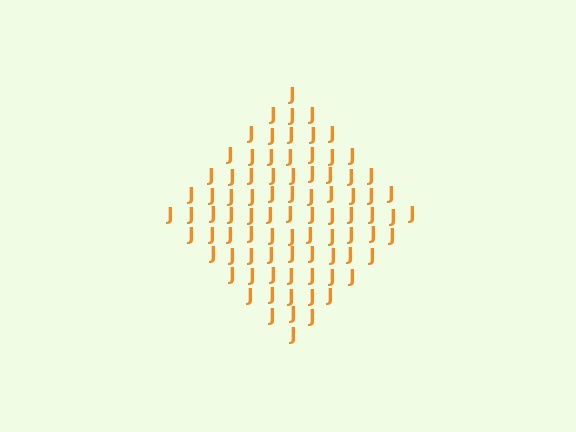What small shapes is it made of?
It is made of small letter J's.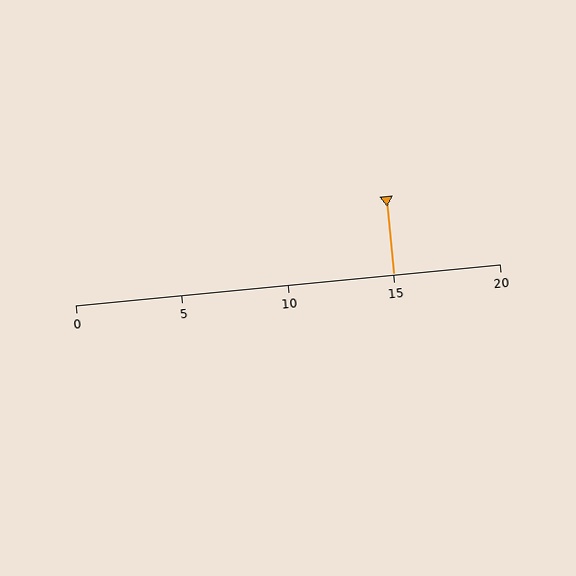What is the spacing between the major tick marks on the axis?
The major ticks are spaced 5 apart.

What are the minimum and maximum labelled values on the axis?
The axis runs from 0 to 20.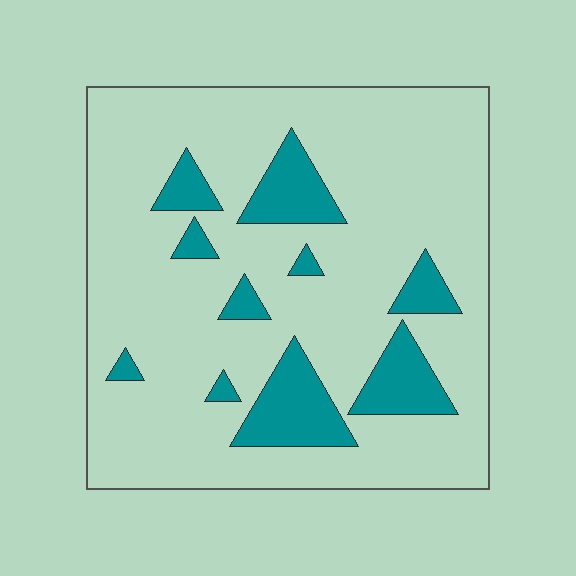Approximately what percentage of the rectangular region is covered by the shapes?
Approximately 15%.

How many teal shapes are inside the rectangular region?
10.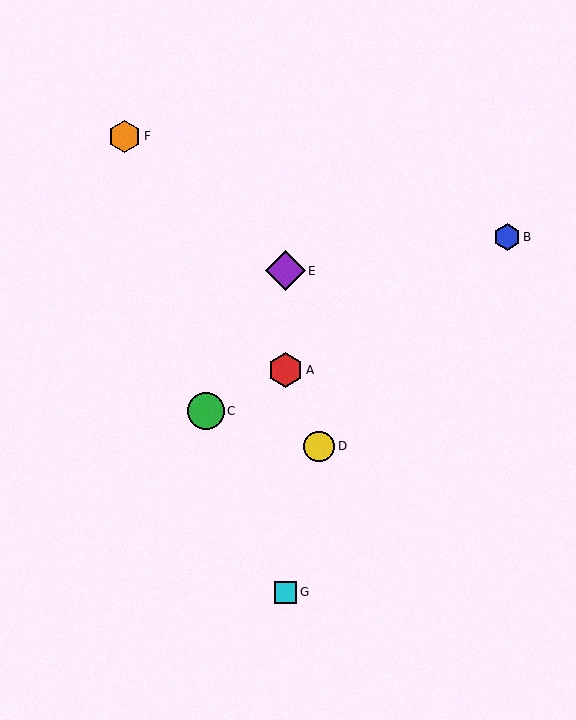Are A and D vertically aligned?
No, A is at x≈286 and D is at x≈319.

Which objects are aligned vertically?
Objects A, E, G are aligned vertically.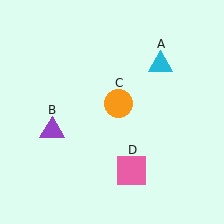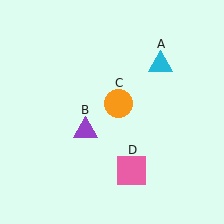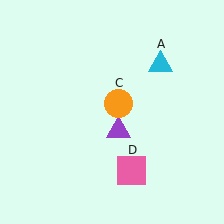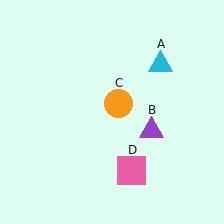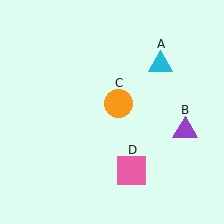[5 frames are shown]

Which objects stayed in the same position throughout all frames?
Cyan triangle (object A) and orange circle (object C) and pink square (object D) remained stationary.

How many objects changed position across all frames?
1 object changed position: purple triangle (object B).